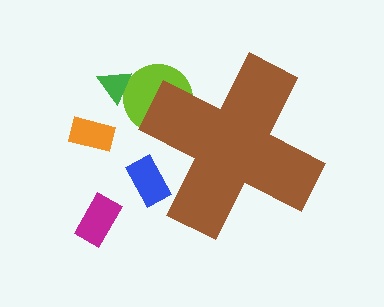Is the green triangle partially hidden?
No, the green triangle is fully visible.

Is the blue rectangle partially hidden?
Yes, the blue rectangle is partially hidden behind the brown cross.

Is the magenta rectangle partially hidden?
No, the magenta rectangle is fully visible.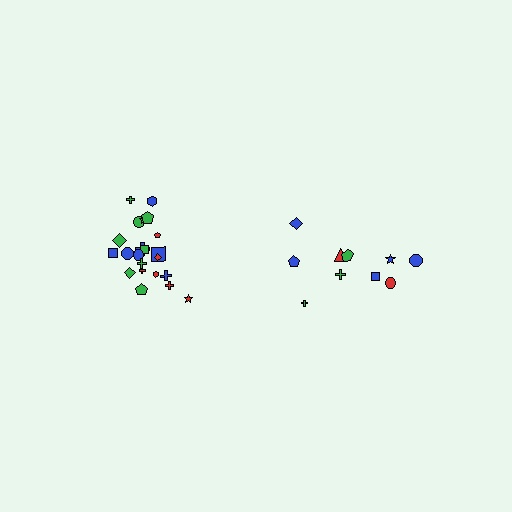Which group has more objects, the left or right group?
The left group.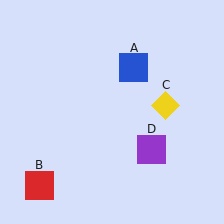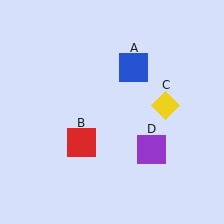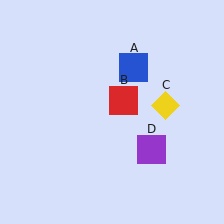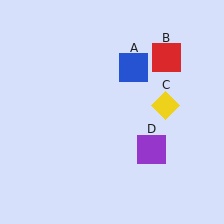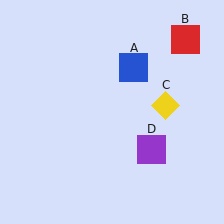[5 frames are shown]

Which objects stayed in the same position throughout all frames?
Blue square (object A) and yellow diamond (object C) and purple square (object D) remained stationary.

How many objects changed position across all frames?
1 object changed position: red square (object B).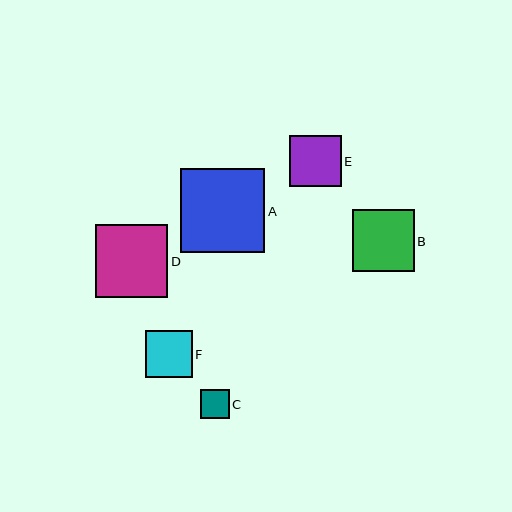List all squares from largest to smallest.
From largest to smallest: A, D, B, E, F, C.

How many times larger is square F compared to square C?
Square F is approximately 1.6 times the size of square C.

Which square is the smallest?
Square C is the smallest with a size of approximately 29 pixels.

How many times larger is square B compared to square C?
Square B is approximately 2.1 times the size of square C.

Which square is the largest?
Square A is the largest with a size of approximately 84 pixels.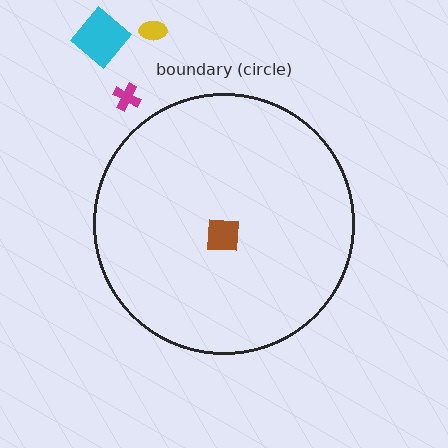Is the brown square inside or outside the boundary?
Inside.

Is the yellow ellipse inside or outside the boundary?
Outside.